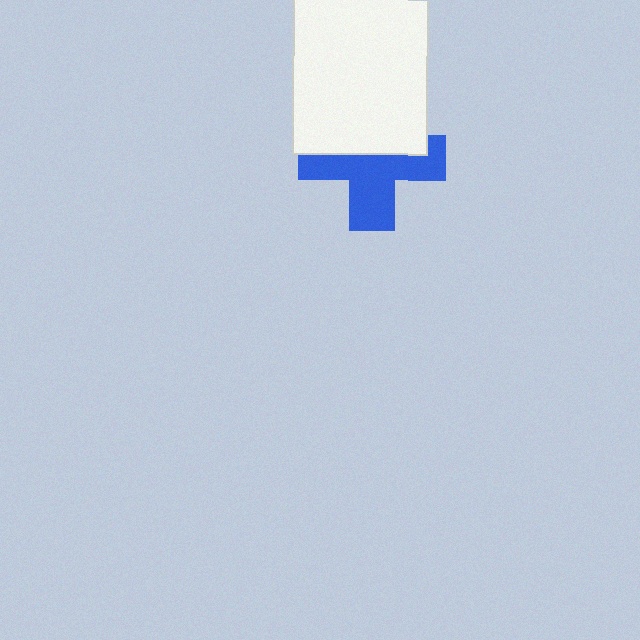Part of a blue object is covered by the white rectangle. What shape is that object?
It is a cross.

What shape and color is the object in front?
The object in front is a white rectangle.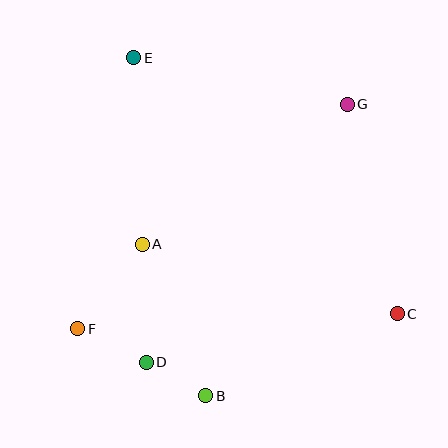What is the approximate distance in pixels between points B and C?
The distance between B and C is approximately 208 pixels.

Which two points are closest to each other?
Points B and D are closest to each other.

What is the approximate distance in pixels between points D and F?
The distance between D and F is approximately 76 pixels.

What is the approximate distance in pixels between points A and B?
The distance between A and B is approximately 164 pixels.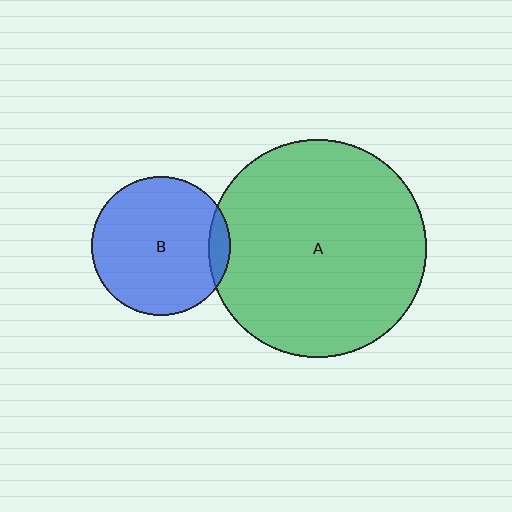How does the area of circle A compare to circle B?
Approximately 2.5 times.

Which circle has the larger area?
Circle A (green).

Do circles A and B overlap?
Yes.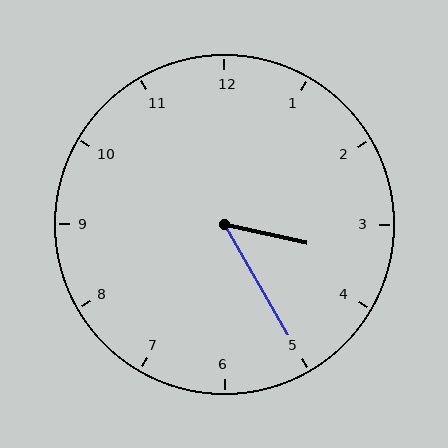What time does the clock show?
3:25.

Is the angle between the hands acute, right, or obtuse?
It is acute.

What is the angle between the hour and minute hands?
Approximately 48 degrees.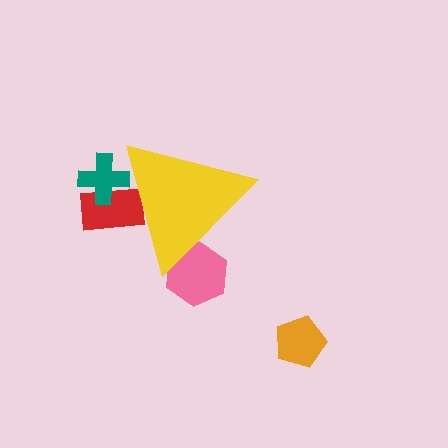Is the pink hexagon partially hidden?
Yes, the pink hexagon is partially hidden behind the yellow triangle.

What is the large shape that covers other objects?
A yellow triangle.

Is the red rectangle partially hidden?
Yes, the red rectangle is partially hidden behind the yellow triangle.